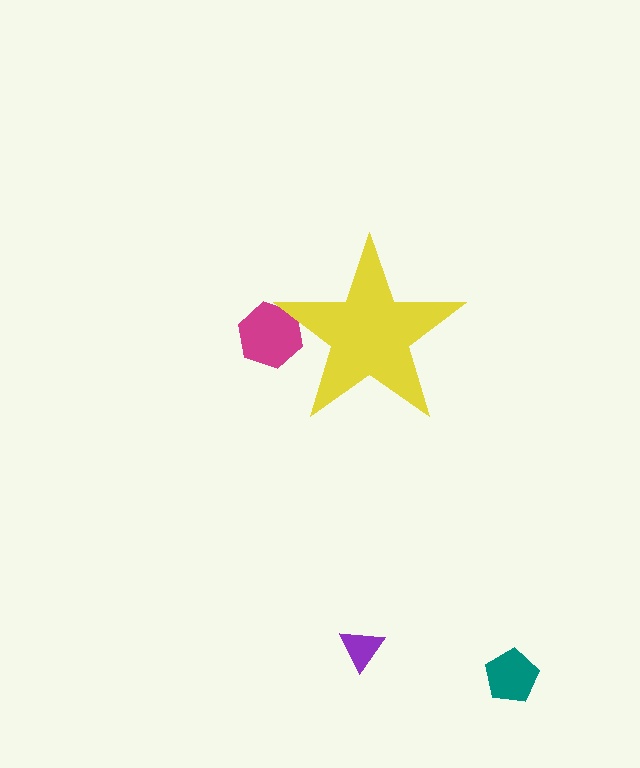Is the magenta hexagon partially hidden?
Yes, the magenta hexagon is partially hidden behind the yellow star.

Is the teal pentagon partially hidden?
No, the teal pentagon is fully visible.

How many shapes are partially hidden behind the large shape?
1 shape is partially hidden.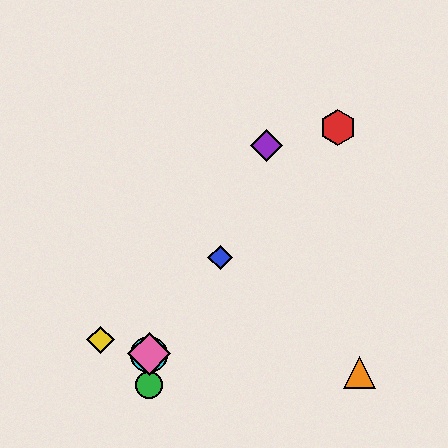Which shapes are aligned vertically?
The green circle, the cyan circle, the pink diamond are aligned vertically.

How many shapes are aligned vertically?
3 shapes (the green circle, the cyan circle, the pink diamond) are aligned vertically.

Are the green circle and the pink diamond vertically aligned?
Yes, both are at x≈149.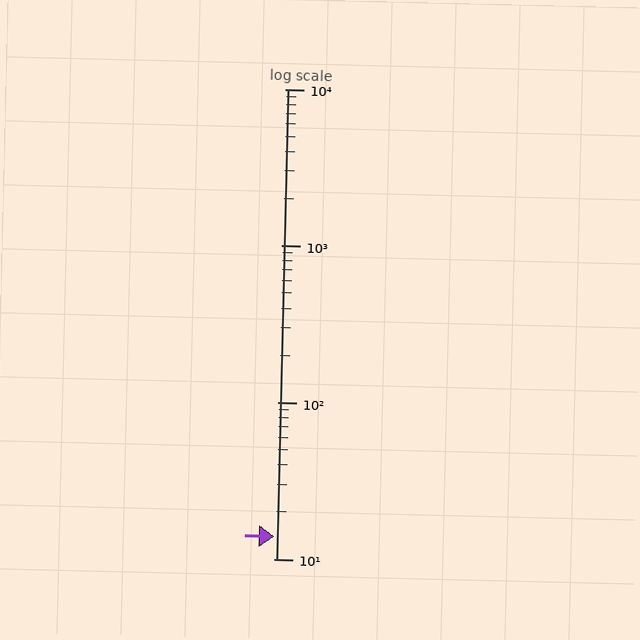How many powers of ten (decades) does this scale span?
The scale spans 3 decades, from 10 to 10000.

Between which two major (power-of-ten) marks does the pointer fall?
The pointer is between 10 and 100.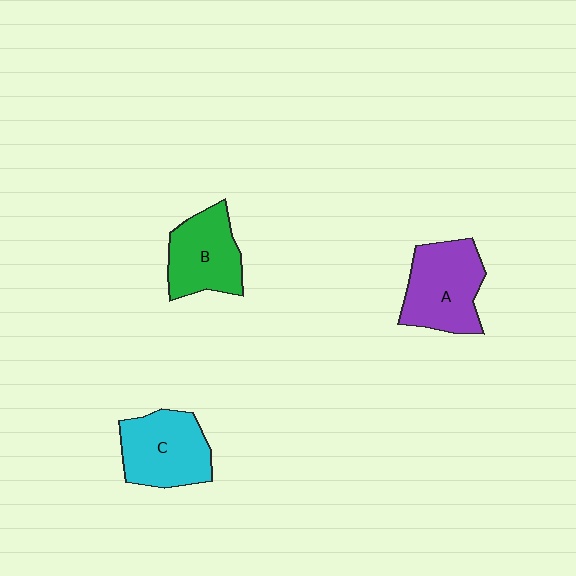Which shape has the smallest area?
Shape B (green).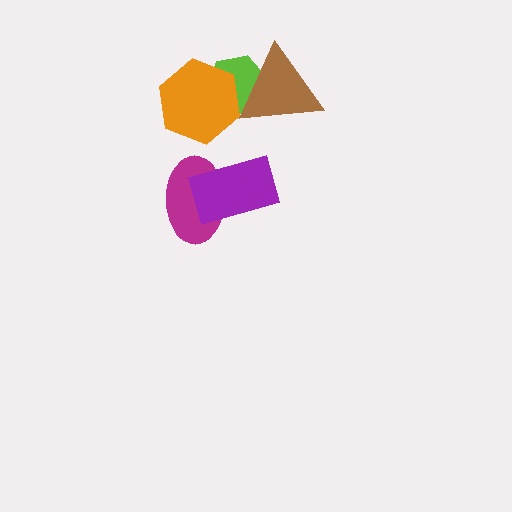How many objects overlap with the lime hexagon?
2 objects overlap with the lime hexagon.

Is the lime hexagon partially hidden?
Yes, it is partially covered by another shape.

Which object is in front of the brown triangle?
The orange hexagon is in front of the brown triangle.